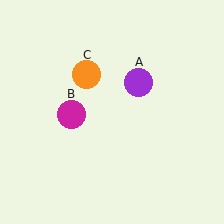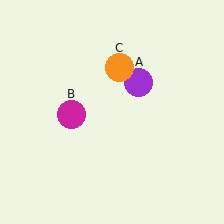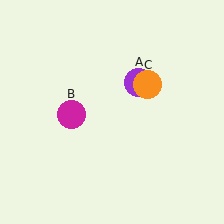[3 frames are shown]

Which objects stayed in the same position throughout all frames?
Purple circle (object A) and magenta circle (object B) remained stationary.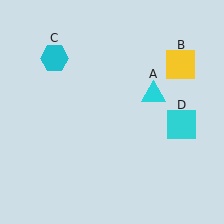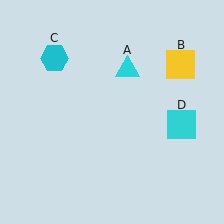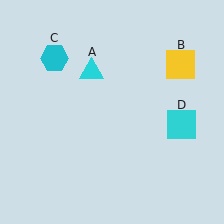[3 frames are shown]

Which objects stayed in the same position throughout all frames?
Yellow square (object B) and cyan hexagon (object C) and cyan square (object D) remained stationary.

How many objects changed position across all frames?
1 object changed position: cyan triangle (object A).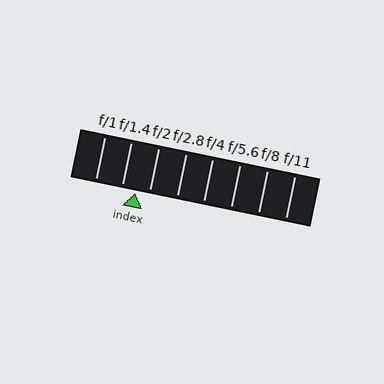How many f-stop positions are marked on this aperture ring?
There are 8 f-stop positions marked.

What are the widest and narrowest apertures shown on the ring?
The widest aperture shown is f/1 and the narrowest is f/11.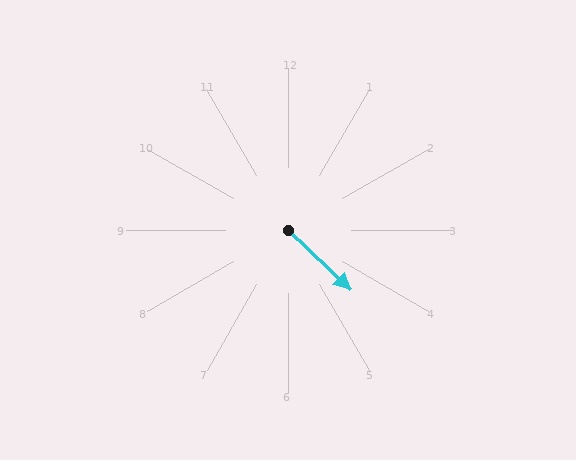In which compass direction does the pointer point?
Southeast.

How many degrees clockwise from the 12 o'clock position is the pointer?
Approximately 134 degrees.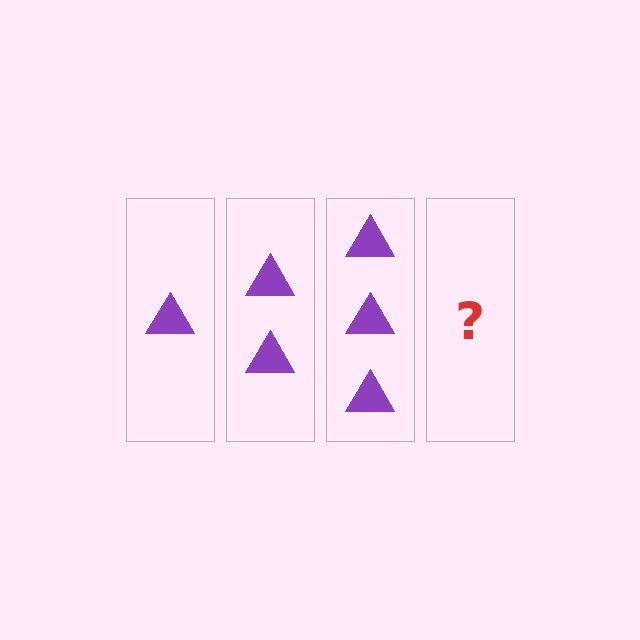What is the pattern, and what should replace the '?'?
The pattern is that each step adds one more triangle. The '?' should be 4 triangles.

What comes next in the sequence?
The next element should be 4 triangles.